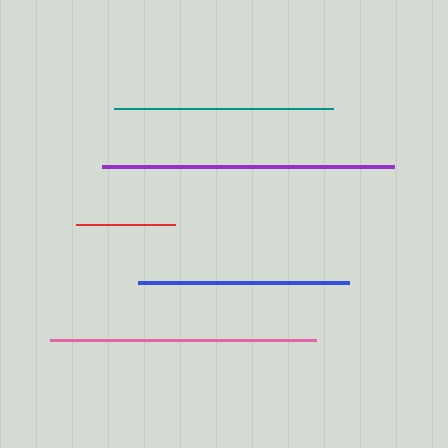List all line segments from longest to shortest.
From longest to shortest: purple, pink, teal, blue, red.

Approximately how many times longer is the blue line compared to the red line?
The blue line is approximately 2.2 times the length of the red line.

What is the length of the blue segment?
The blue segment is approximately 212 pixels long.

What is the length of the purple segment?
The purple segment is approximately 292 pixels long.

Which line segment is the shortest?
The red line is the shortest at approximately 98 pixels.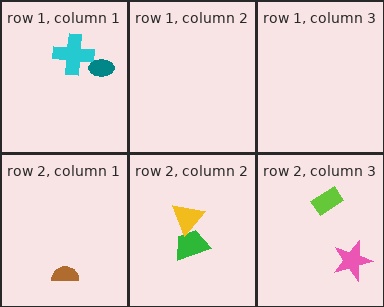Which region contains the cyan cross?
The row 1, column 1 region.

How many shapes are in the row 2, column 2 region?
2.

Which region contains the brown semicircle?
The row 2, column 1 region.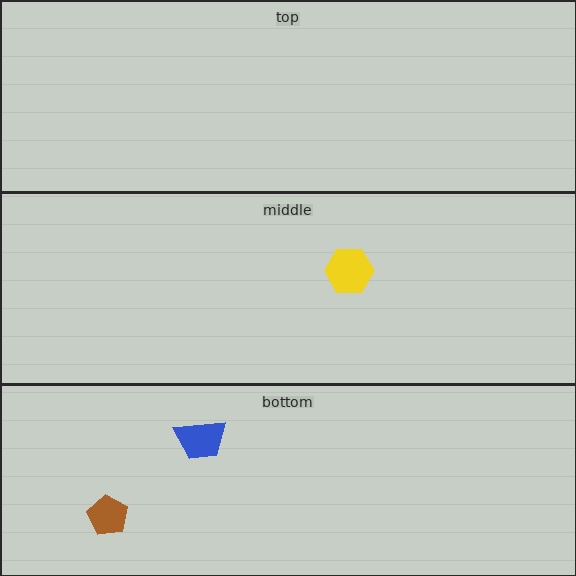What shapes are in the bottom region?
The brown pentagon, the blue trapezoid.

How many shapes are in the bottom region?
2.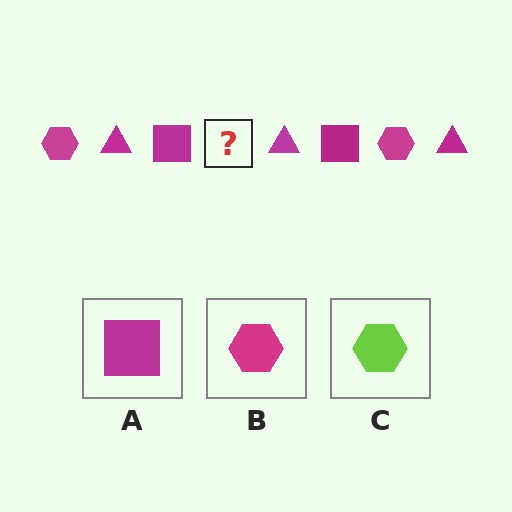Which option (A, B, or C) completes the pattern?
B.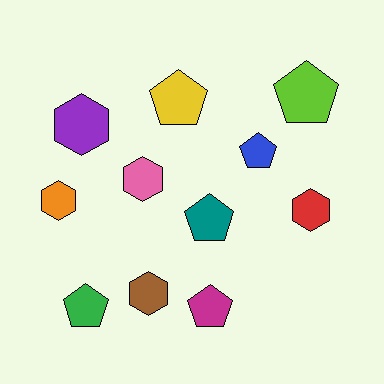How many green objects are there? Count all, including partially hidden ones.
There is 1 green object.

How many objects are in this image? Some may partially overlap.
There are 11 objects.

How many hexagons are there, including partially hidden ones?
There are 5 hexagons.